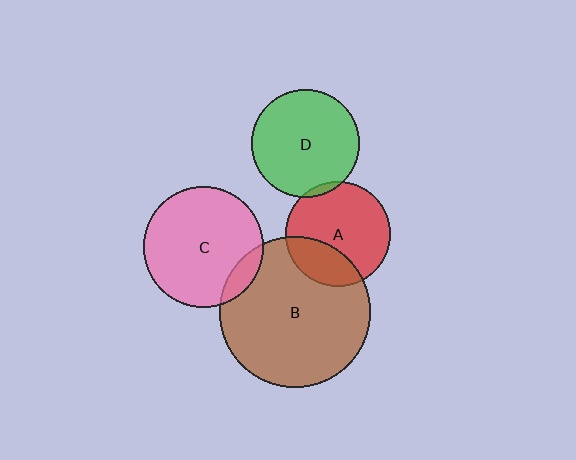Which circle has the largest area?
Circle B (brown).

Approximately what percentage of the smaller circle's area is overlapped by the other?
Approximately 10%.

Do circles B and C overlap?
Yes.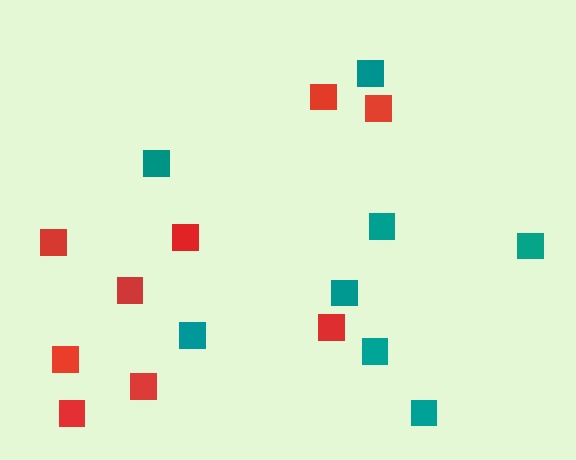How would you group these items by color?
There are 2 groups: one group of red squares (9) and one group of teal squares (8).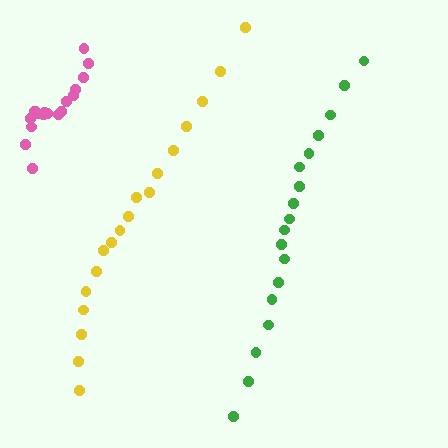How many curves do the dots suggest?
There are 3 distinct paths.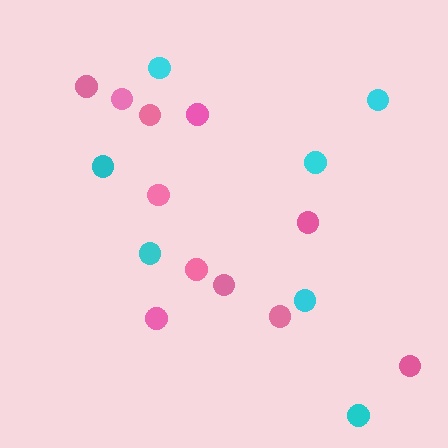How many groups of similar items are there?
There are 2 groups: one group of cyan circles (7) and one group of pink circles (11).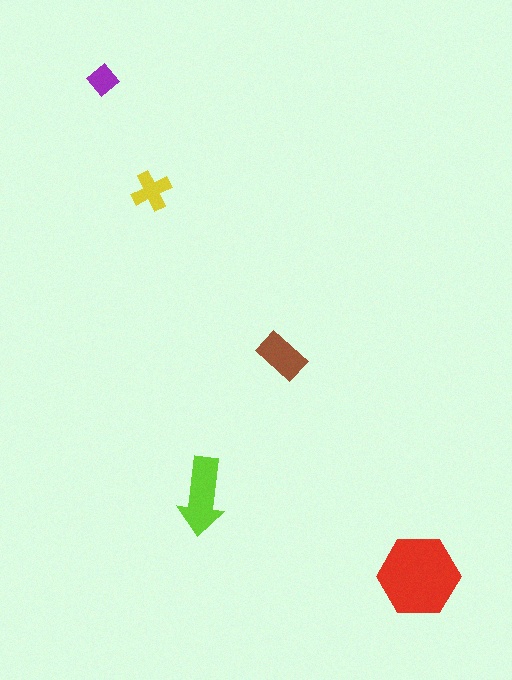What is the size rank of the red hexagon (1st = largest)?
1st.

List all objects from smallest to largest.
The purple diamond, the yellow cross, the brown rectangle, the lime arrow, the red hexagon.